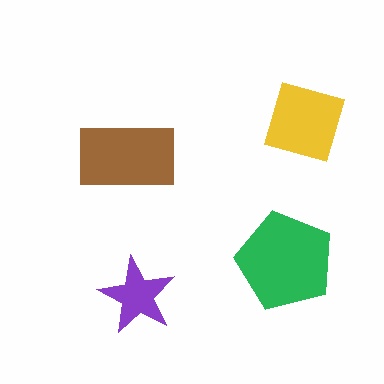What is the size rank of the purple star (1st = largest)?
4th.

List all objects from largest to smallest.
The green pentagon, the brown rectangle, the yellow diamond, the purple star.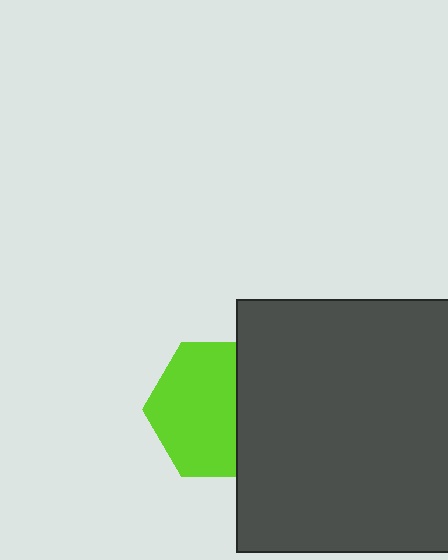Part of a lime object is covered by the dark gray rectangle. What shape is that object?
It is a hexagon.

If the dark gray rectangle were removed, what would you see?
You would see the complete lime hexagon.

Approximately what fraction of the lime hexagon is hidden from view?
Roughly 37% of the lime hexagon is hidden behind the dark gray rectangle.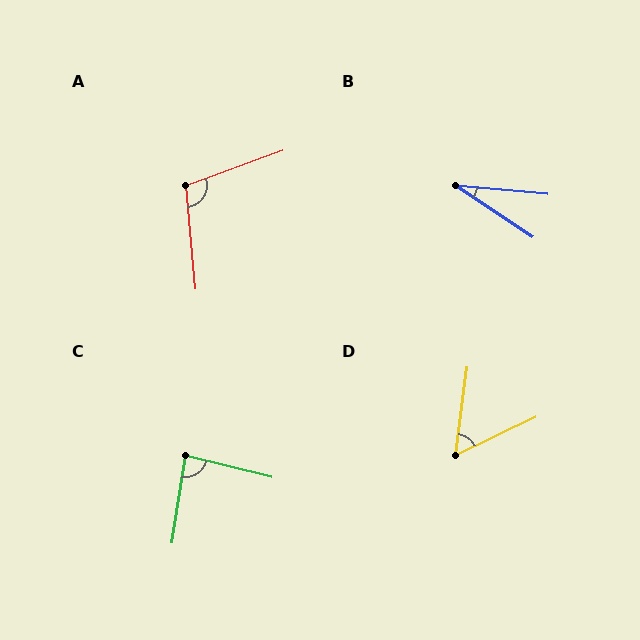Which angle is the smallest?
B, at approximately 28 degrees.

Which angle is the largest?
A, at approximately 105 degrees.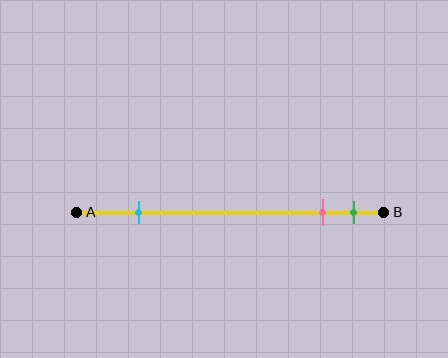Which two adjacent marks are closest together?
The pink and green marks are the closest adjacent pair.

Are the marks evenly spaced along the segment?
No, the marks are not evenly spaced.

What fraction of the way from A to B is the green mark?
The green mark is approximately 90% (0.9) of the way from A to B.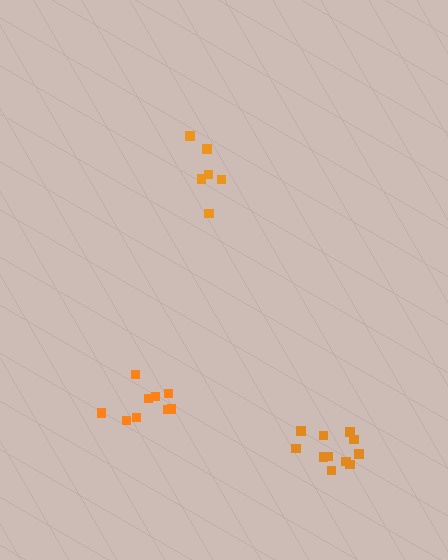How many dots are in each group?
Group 1: 6 dots, Group 2: 11 dots, Group 3: 9 dots (26 total).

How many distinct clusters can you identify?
There are 3 distinct clusters.